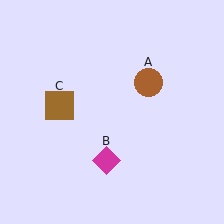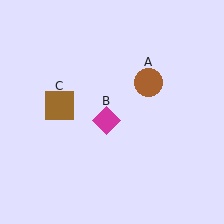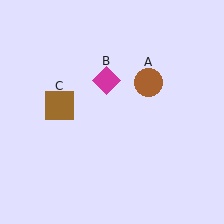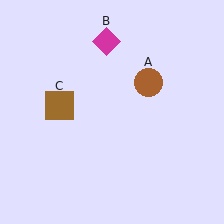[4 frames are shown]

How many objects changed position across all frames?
1 object changed position: magenta diamond (object B).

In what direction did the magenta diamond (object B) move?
The magenta diamond (object B) moved up.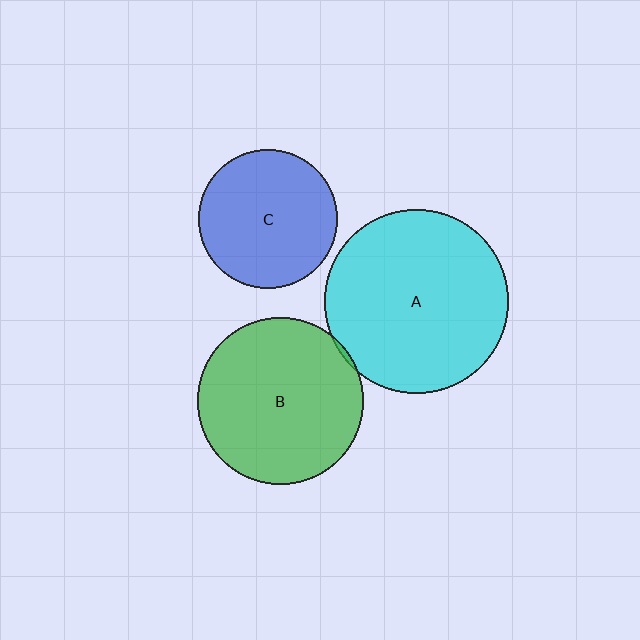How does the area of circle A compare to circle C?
Approximately 1.8 times.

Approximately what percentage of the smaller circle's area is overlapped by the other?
Approximately 5%.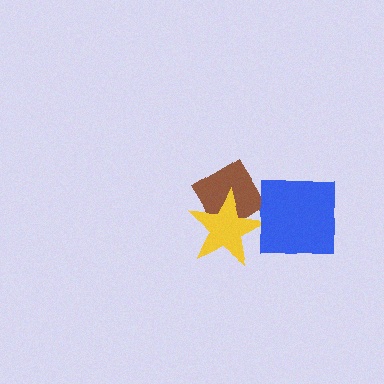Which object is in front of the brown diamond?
The yellow star is in front of the brown diamond.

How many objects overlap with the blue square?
0 objects overlap with the blue square.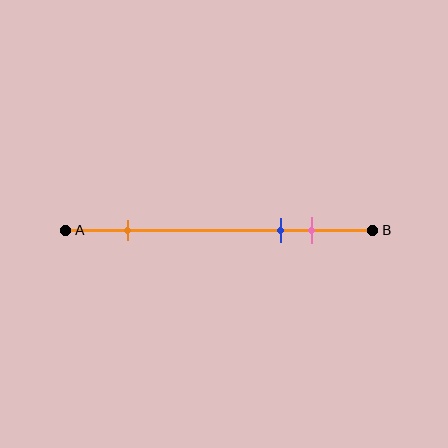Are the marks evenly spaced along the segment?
No, the marks are not evenly spaced.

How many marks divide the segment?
There are 3 marks dividing the segment.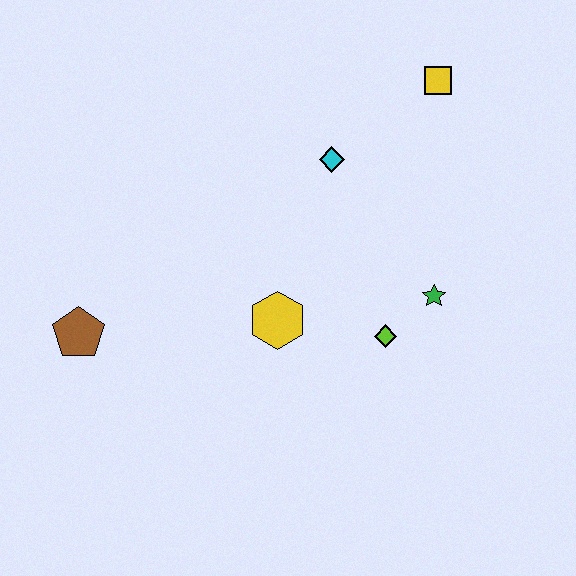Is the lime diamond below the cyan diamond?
Yes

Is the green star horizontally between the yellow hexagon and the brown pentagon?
No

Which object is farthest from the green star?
The brown pentagon is farthest from the green star.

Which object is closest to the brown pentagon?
The yellow hexagon is closest to the brown pentagon.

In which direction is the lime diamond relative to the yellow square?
The lime diamond is below the yellow square.